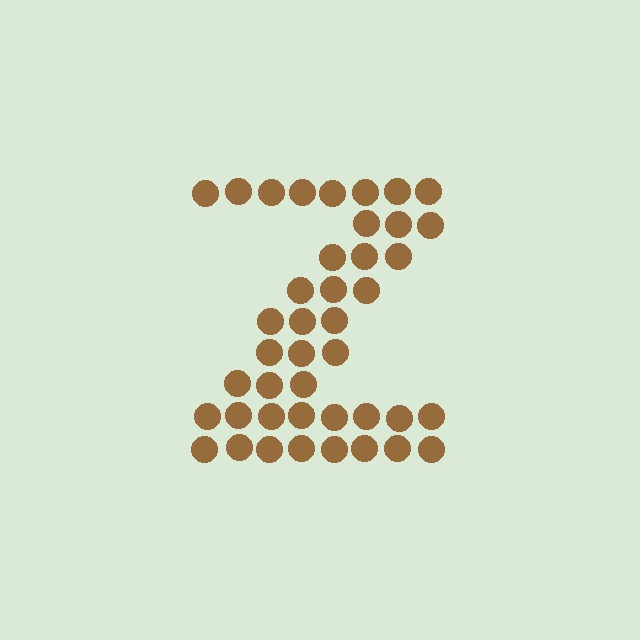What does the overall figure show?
The overall figure shows the letter Z.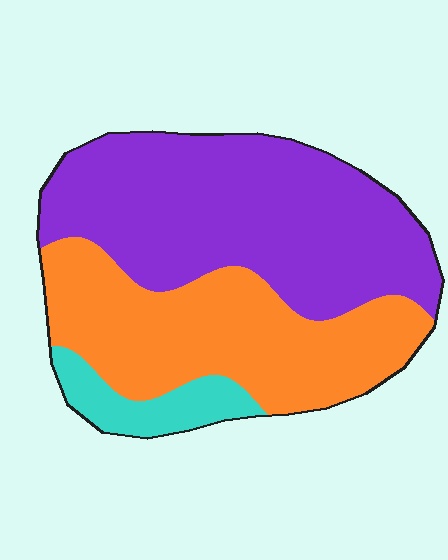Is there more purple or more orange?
Purple.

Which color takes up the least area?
Cyan, at roughly 10%.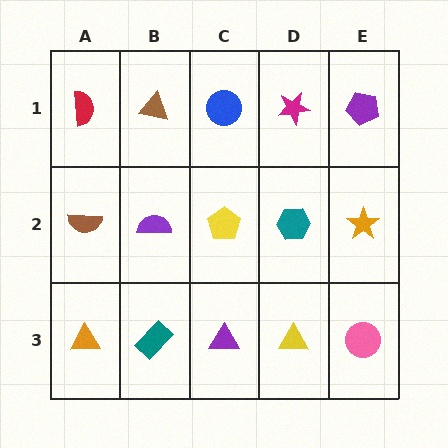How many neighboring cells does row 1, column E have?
2.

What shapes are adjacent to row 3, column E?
An orange star (row 2, column E), a yellow triangle (row 3, column D).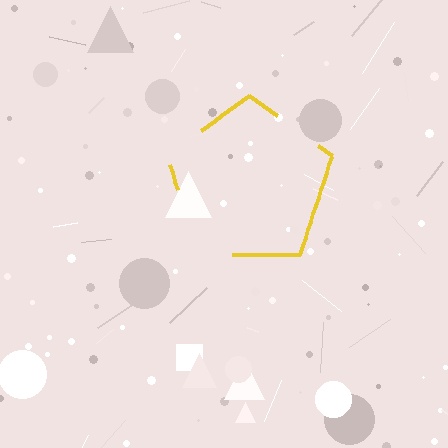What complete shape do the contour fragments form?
The contour fragments form a pentagon.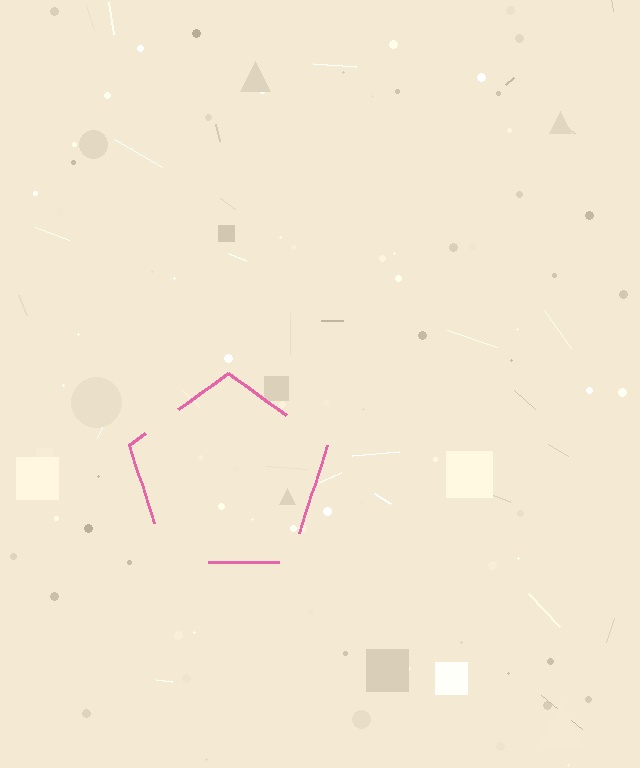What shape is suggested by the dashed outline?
The dashed outline suggests a pentagon.